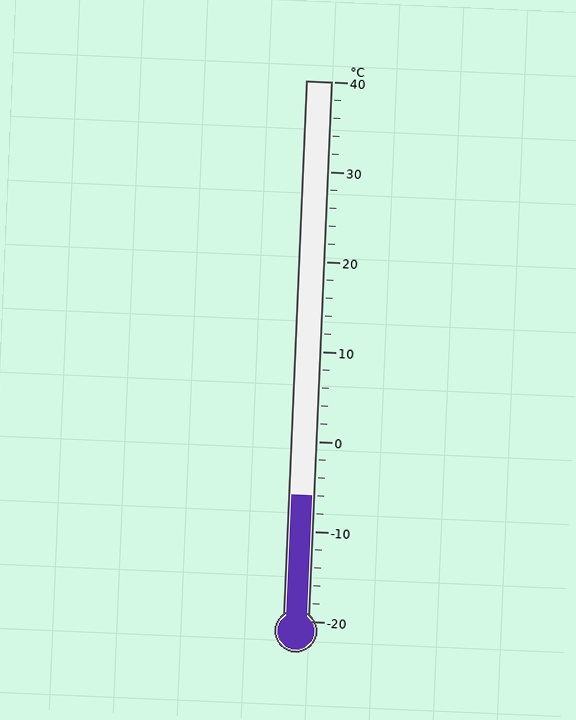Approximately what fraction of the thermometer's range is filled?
The thermometer is filled to approximately 25% of its range.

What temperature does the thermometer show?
The thermometer shows approximately -6°C.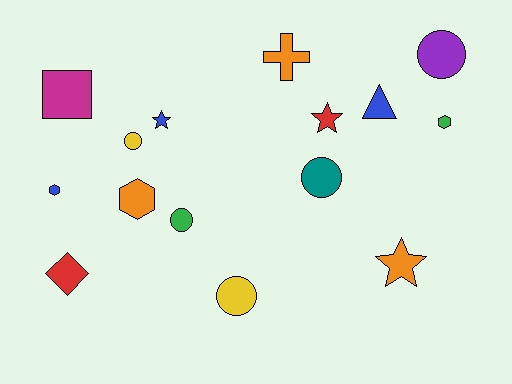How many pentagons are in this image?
There are no pentagons.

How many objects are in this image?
There are 15 objects.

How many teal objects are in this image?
There is 1 teal object.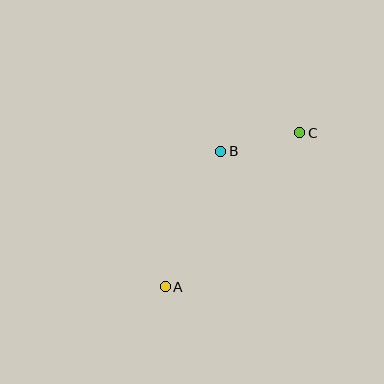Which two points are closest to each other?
Points B and C are closest to each other.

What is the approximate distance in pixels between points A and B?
The distance between A and B is approximately 146 pixels.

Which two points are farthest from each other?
Points A and C are farthest from each other.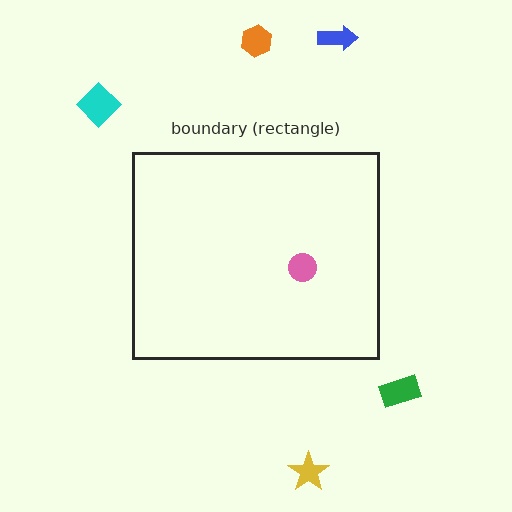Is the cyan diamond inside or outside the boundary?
Outside.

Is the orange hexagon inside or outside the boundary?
Outside.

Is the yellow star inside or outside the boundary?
Outside.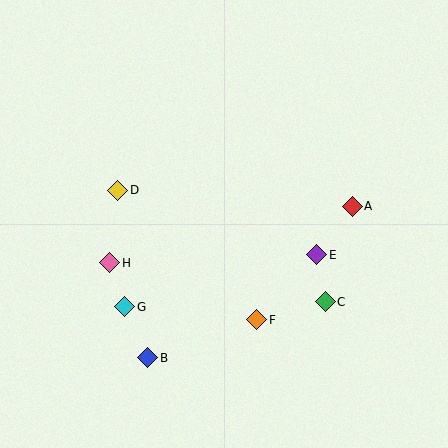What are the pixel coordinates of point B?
Point B is at (148, 358).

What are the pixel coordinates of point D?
Point D is at (118, 190).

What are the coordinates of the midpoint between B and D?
The midpoint between B and D is at (133, 274).